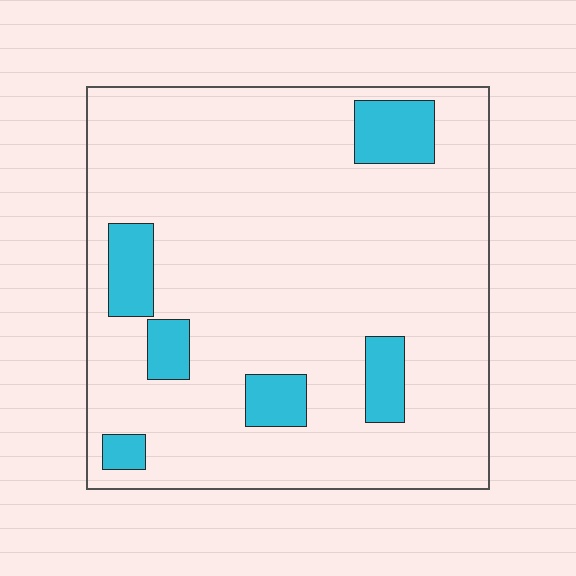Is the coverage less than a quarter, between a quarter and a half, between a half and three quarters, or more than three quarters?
Less than a quarter.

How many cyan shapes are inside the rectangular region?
6.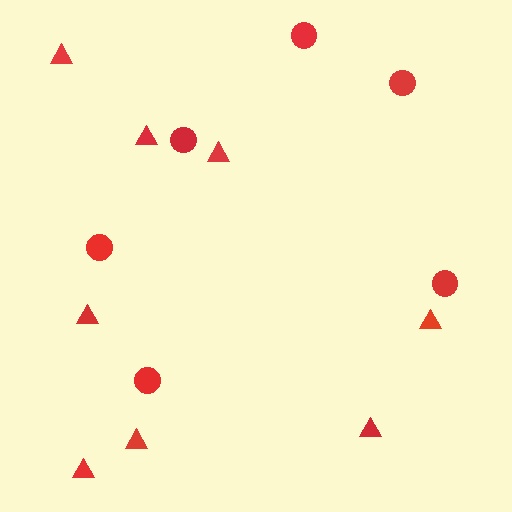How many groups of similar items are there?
There are 2 groups: one group of circles (6) and one group of triangles (8).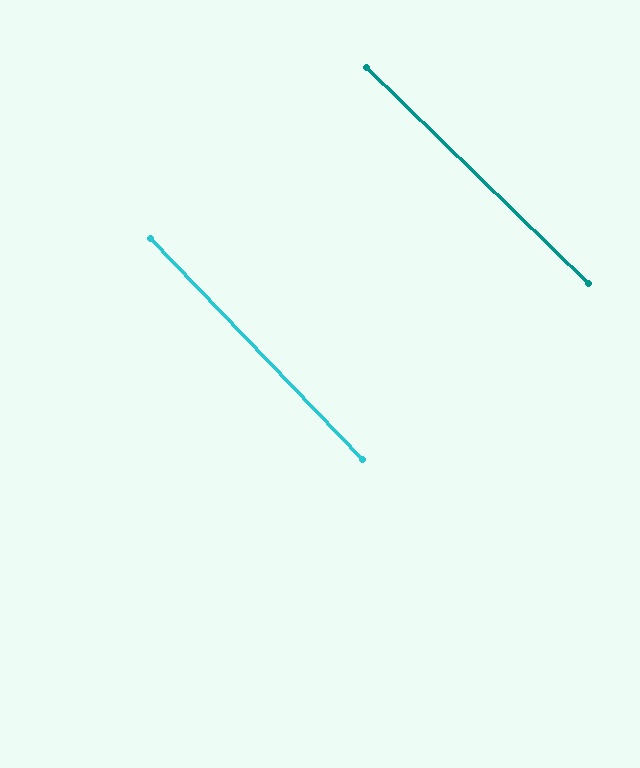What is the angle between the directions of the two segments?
Approximately 2 degrees.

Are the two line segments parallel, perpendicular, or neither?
Parallel — their directions differ by only 2.0°.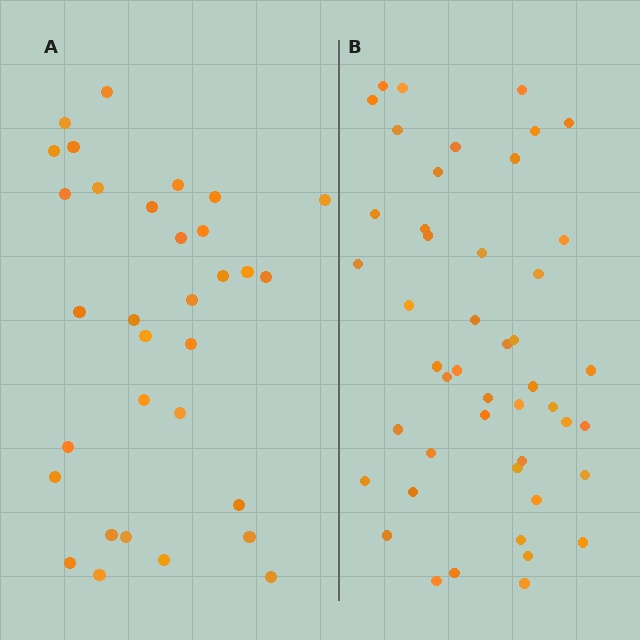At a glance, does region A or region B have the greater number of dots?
Region B (the right region) has more dots.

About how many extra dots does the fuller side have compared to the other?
Region B has approximately 15 more dots than region A.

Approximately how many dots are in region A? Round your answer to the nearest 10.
About 30 dots. (The exact count is 32, which rounds to 30.)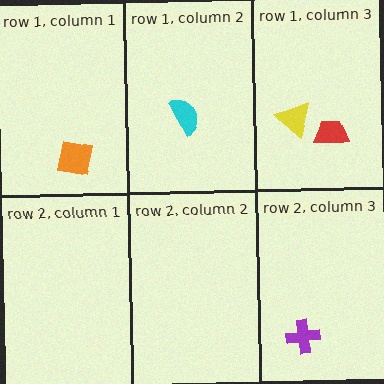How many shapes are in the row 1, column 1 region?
1.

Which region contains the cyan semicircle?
The row 1, column 2 region.